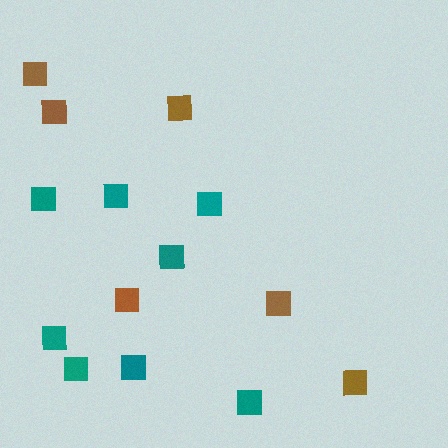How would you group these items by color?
There are 2 groups: one group of brown squares (6) and one group of teal squares (8).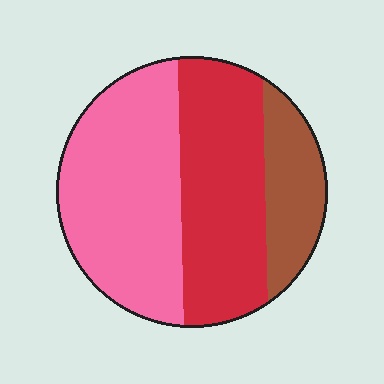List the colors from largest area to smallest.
From largest to smallest: pink, red, brown.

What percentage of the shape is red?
Red takes up about three eighths (3/8) of the shape.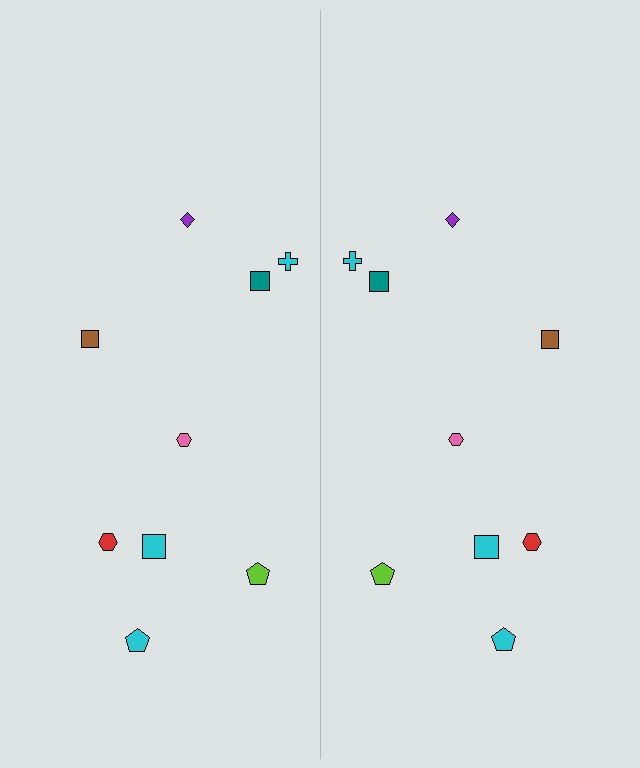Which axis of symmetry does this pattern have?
The pattern has a vertical axis of symmetry running through the center of the image.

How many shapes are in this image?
There are 18 shapes in this image.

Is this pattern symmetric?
Yes, this pattern has bilateral (reflection) symmetry.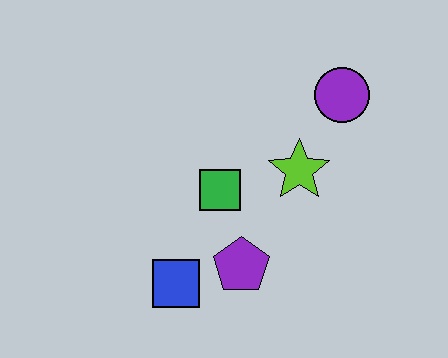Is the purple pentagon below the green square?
Yes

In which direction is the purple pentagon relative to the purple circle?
The purple pentagon is below the purple circle.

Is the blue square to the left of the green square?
Yes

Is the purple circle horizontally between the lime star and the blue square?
No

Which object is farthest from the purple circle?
The blue square is farthest from the purple circle.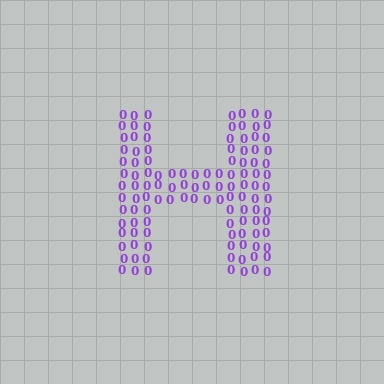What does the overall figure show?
The overall figure shows the letter H.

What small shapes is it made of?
It is made of small digit 0's.